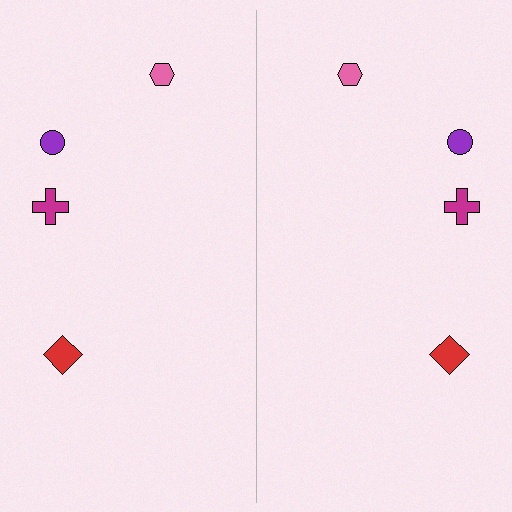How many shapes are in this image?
There are 8 shapes in this image.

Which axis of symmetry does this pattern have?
The pattern has a vertical axis of symmetry running through the center of the image.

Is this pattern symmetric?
Yes, this pattern has bilateral (reflection) symmetry.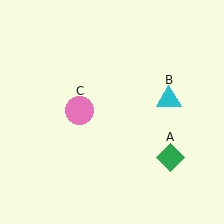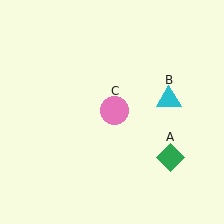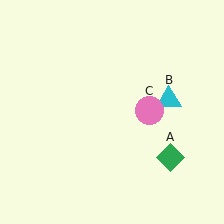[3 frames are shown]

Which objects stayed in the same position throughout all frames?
Green diamond (object A) and cyan triangle (object B) remained stationary.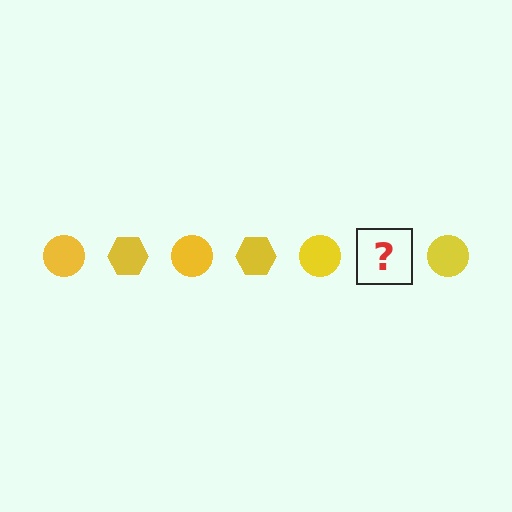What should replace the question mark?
The question mark should be replaced with a yellow hexagon.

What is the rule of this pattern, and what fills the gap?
The rule is that the pattern cycles through circle, hexagon shapes in yellow. The gap should be filled with a yellow hexagon.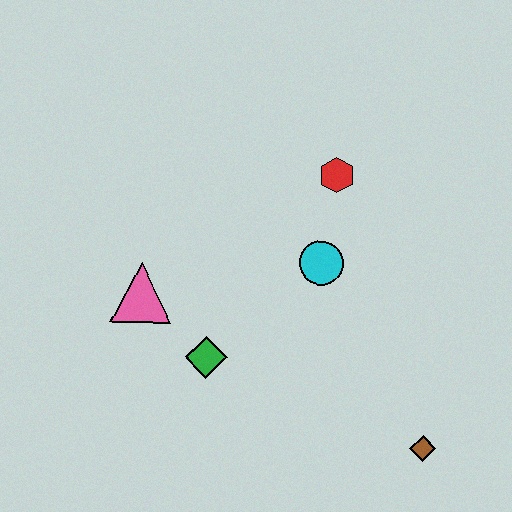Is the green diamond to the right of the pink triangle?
Yes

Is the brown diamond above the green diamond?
No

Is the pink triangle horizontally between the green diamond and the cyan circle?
No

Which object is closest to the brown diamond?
The cyan circle is closest to the brown diamond.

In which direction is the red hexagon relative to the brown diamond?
The red hexagon is above the brown diamond.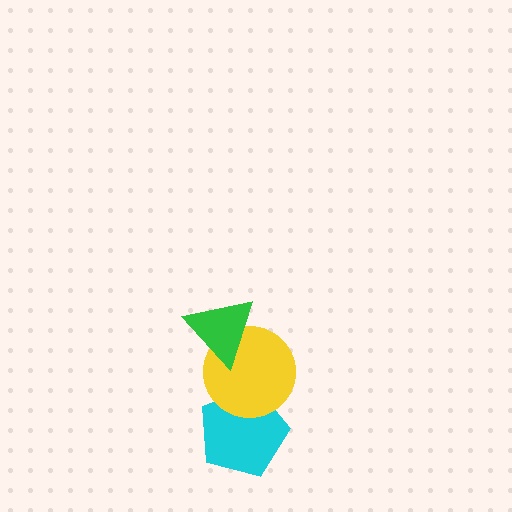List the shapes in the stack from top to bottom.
From top to bottom: the green triangle, the yellow circle, the cyan pentagon.